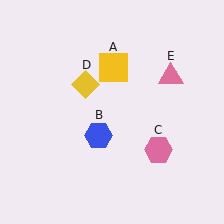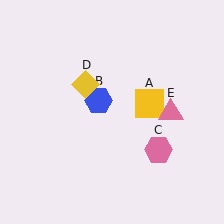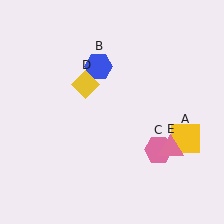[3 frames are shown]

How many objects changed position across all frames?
3 objects changed position: yellow square (object A), blue hexagon (object B), pink triangle (object E).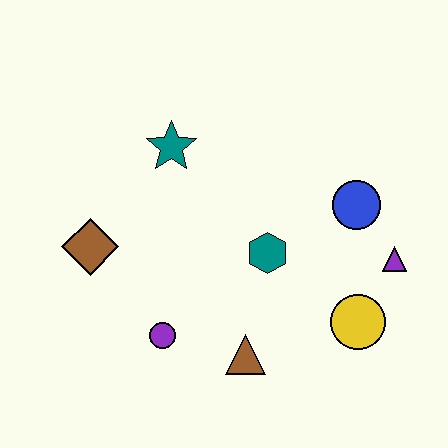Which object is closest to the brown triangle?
The purple circle is closest to the brown triangle.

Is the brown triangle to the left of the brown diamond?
No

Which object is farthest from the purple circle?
The purple triangle is farthest from the purple circle.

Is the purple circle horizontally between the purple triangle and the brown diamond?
Yes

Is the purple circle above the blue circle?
No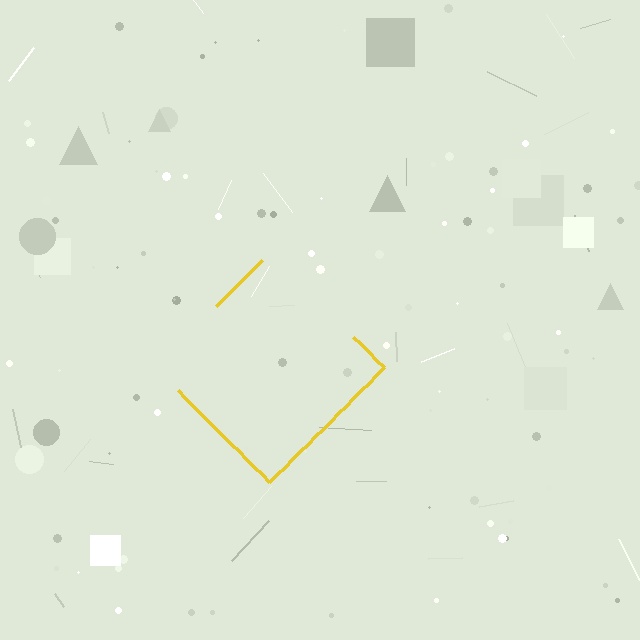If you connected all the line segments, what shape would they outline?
They would outline a diamond.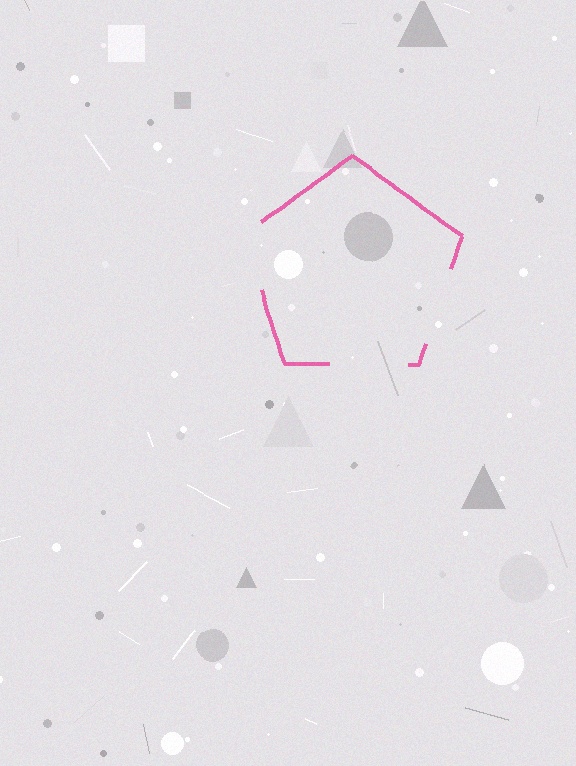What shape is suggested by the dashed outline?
The dashed outline suggests a pentagon.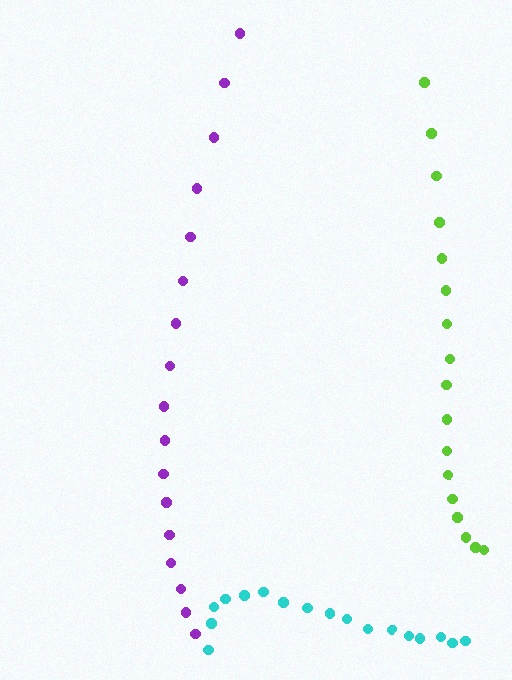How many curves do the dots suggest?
There are 3 distinct paths.